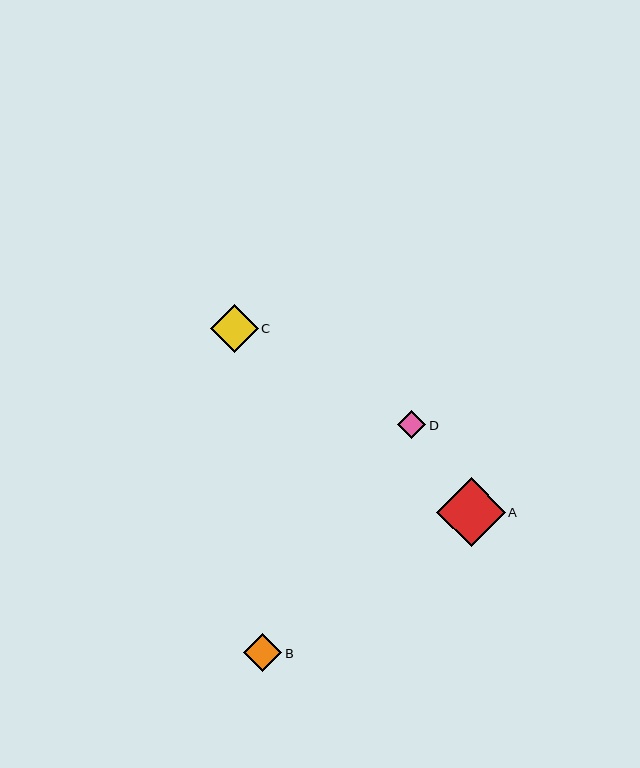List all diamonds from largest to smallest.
From largest to smallest: A, C, B, D.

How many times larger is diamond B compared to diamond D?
Diamond B is approximately 1.3 times the size of diamond D.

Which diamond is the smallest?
Diamond D is the smallest with a size of approximately 28 pixels.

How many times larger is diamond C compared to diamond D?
Diamond C is approximately 1.7 times the size of diamond D.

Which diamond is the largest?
Diamond A is the largest with a size of approximately 69 pixels.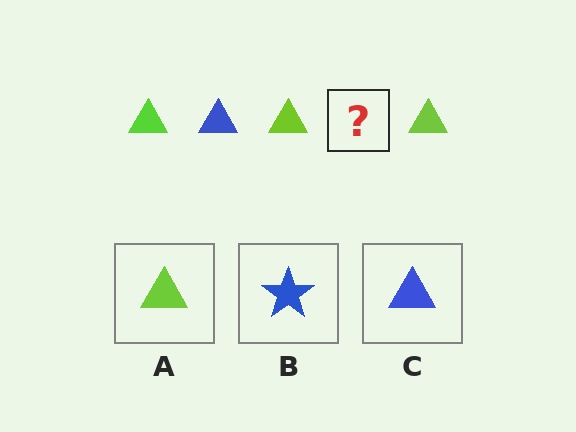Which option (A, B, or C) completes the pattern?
C.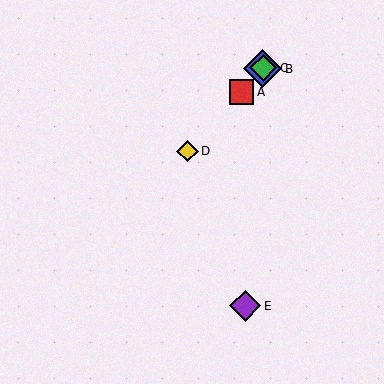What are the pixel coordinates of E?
Object E is at (245, 306).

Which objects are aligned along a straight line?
Objects A, B, C, D are aligned along a straight line.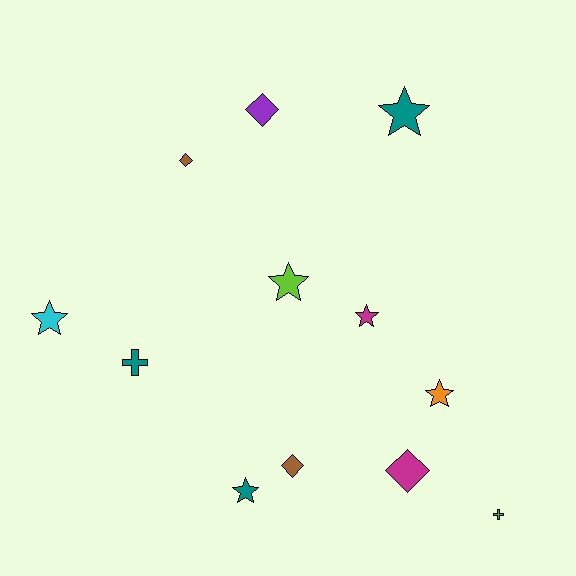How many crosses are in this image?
There are 2 crosses.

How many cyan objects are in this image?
There is 1 cyan object.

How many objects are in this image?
There are 12 objects.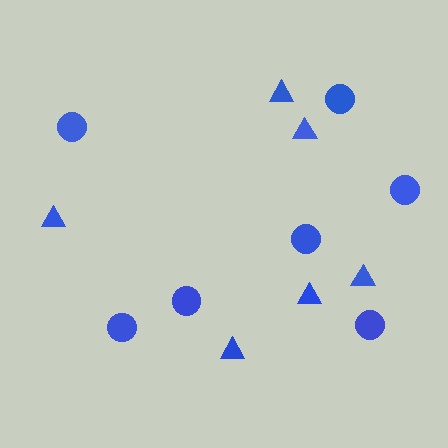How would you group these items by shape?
There are 2 groups: one group of triangles (6) and one group of circles (7).